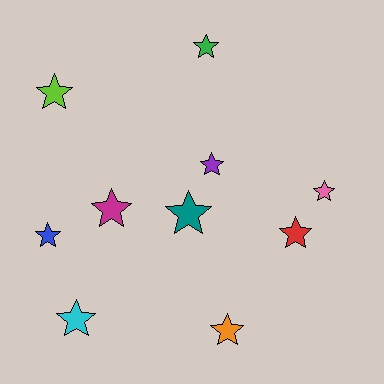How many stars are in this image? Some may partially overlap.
There are 10 stars.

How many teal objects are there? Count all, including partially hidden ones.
There is 1 teal object.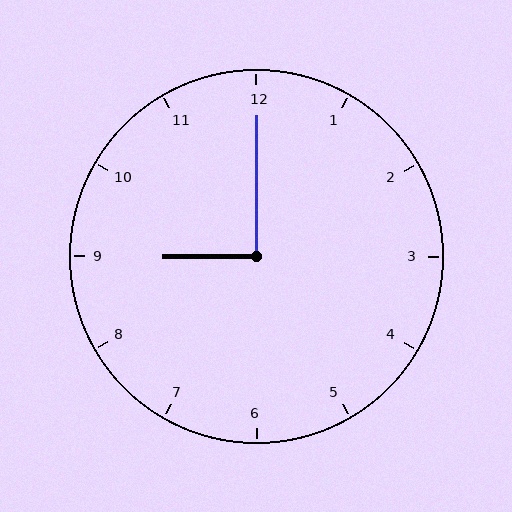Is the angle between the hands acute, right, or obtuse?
It is right.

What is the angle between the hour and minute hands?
Approximately 90 degrees.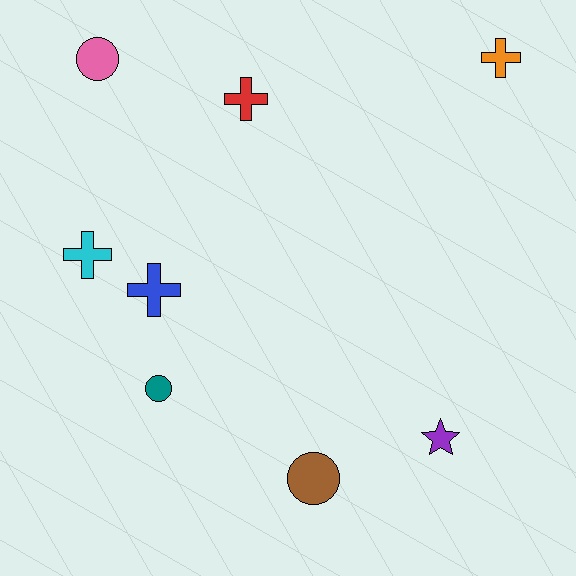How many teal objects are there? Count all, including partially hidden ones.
There is 1 teal object.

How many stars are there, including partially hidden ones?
There is 1 star.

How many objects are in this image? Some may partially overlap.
There are 8 objects.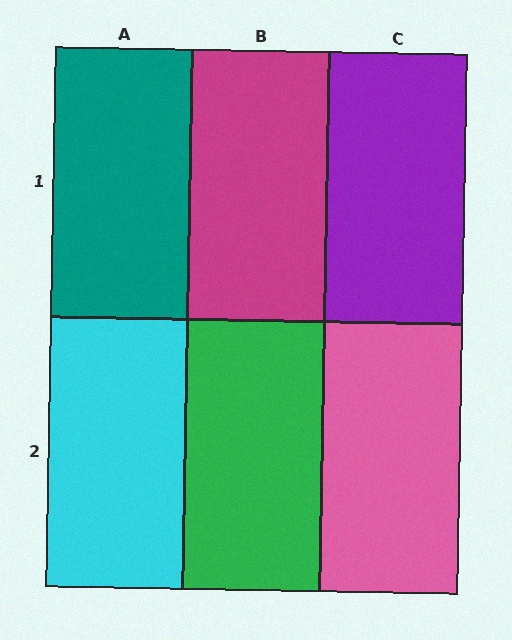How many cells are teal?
1 cell is teal.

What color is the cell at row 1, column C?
Purple.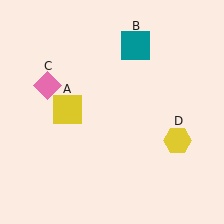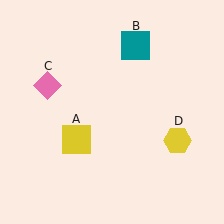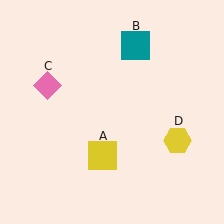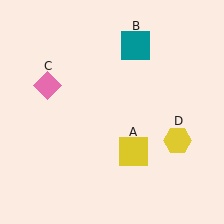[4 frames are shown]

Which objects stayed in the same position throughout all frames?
Teal square (object B) and pink diamond (object C) and yellow hexagon (object D) remained stationary.